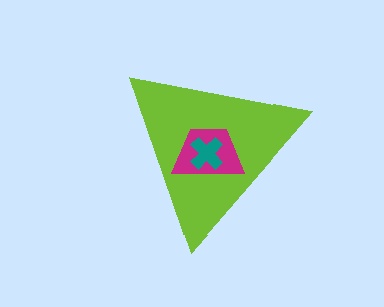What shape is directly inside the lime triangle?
The magenta trapezoid.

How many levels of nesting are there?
3.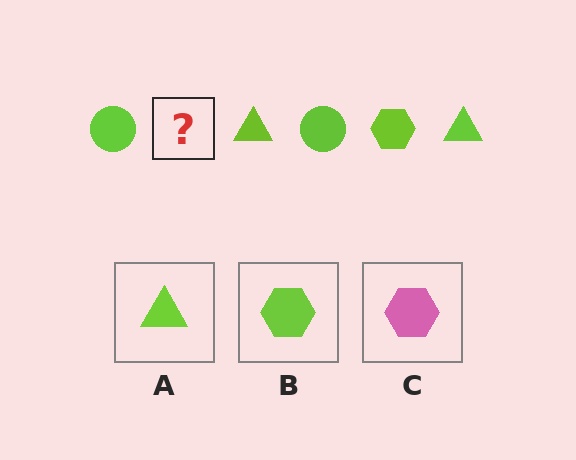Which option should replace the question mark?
Option B.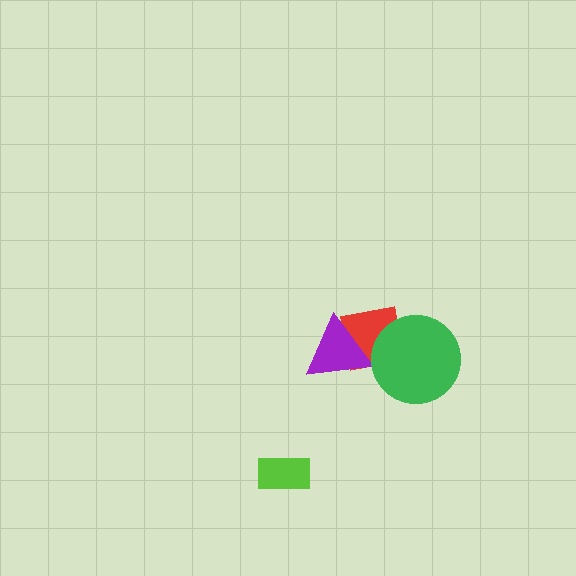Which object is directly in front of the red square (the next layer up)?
The purple triangle is directly in front of the red square.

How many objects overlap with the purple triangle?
1 object overlaps with the purple triangle.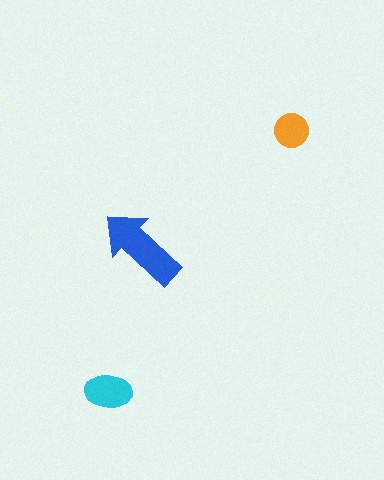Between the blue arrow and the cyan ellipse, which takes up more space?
The blue arrow.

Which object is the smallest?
The orange circle.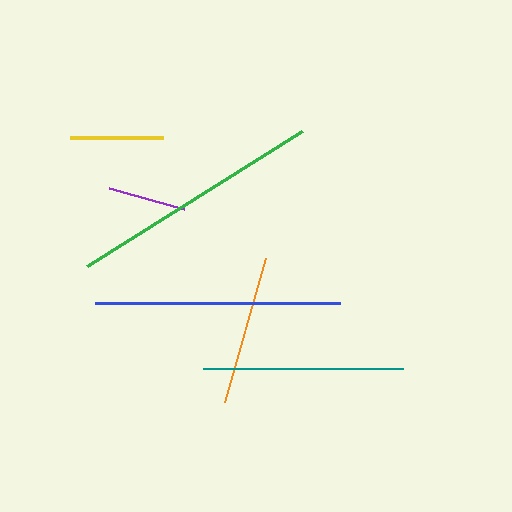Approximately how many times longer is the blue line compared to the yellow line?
The blue line is approximately 2.7 times the length of the yellow line.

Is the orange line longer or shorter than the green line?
The green line is longer than the orange line.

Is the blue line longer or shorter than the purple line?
The blue line is longer than the purple line.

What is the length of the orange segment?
The orange segment is approximately 149 pixels long.